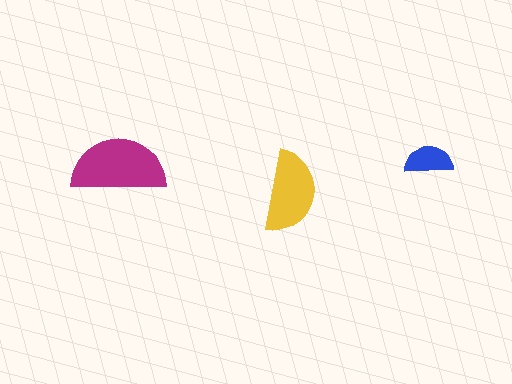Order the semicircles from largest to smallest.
the magenta one, the yellow one, the blue one.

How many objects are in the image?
There are 3 objects in the image.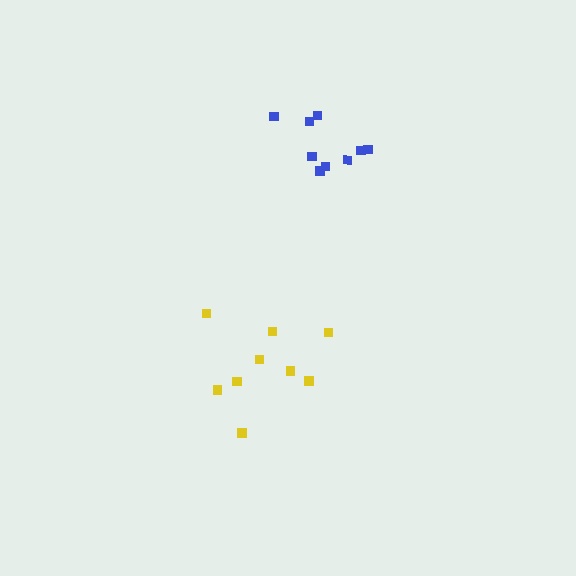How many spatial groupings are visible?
There are 2 spatial groupings.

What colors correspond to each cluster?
The clusters are colored: blue, yellow.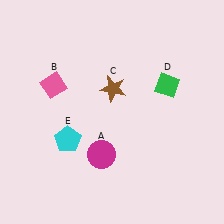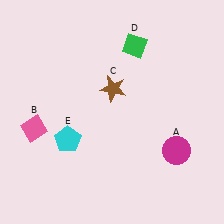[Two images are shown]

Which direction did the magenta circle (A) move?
The magenta circle (A) moved right.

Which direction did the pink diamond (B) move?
The pink diamond (B) moved down.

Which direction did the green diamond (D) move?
The green diamond (D) moved up.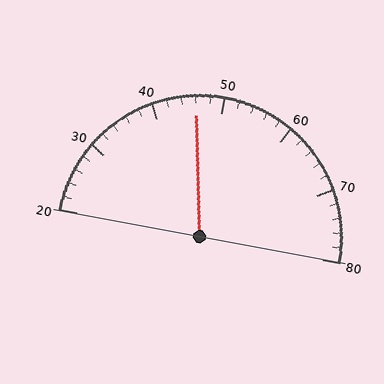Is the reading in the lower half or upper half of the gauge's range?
The reading is in the lower half of the range (20 to 80).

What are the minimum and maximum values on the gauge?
The gauge ranges from 20 to 80.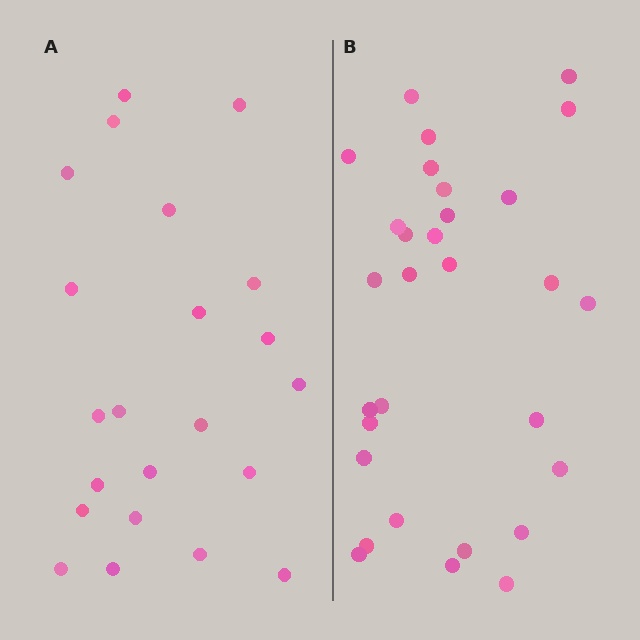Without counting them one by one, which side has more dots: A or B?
Region B (the right region) has more dots.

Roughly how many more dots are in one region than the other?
Region B has roughly 8 or so more dots than region A.